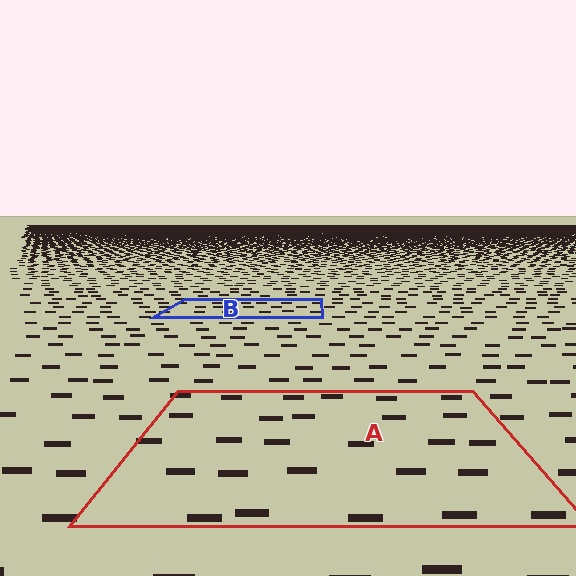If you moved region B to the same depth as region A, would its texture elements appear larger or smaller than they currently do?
They would appear larger. At a closer depth, the same texture elements are projected at a bigger on-screen size.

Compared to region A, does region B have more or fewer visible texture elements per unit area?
Region B has more texture elements per unit area — they are packed more densely because it is farther away.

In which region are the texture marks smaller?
The texture marks are smaller in region B, because it is farther away.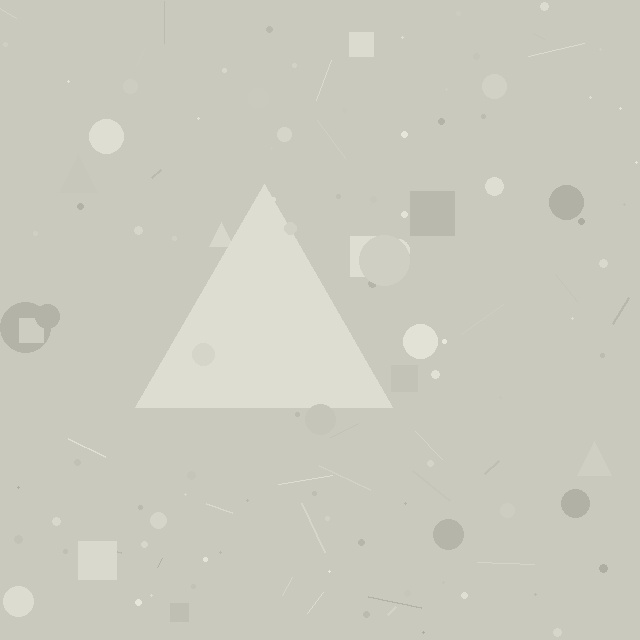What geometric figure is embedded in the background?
A triangle is embedded in the background.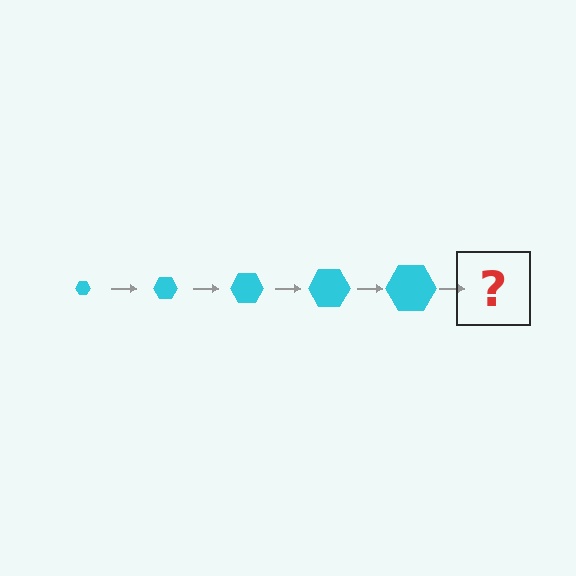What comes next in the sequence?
The next element should be a cyan hexagon, larger than the previous one.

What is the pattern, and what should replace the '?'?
The pattern is that the hexagon gets progressively larger each step. The '?' should be a cyan hexagon, larger than the previous one.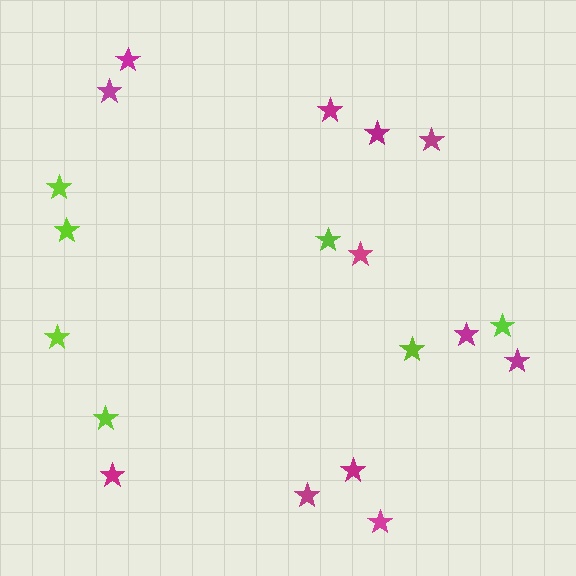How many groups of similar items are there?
There are 2 groups: one group of lime stars (7) and one group of magenta stars (12).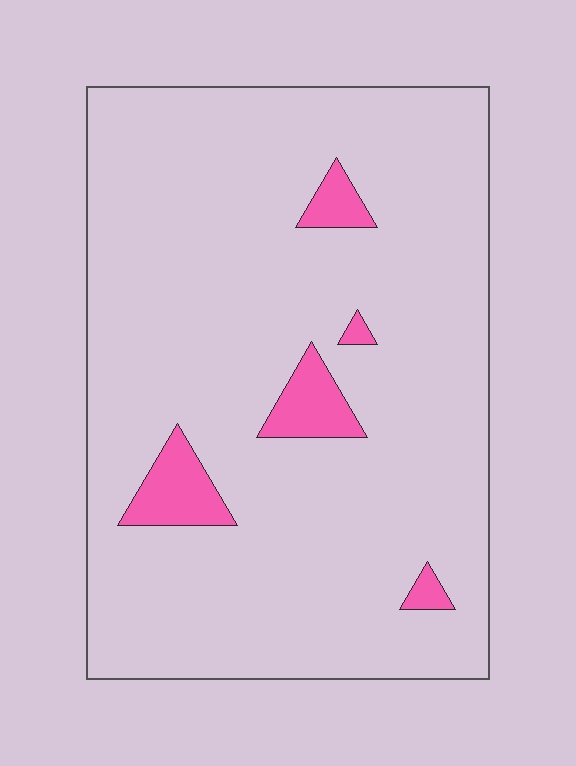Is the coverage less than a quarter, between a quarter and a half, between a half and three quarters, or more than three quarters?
Less than a quarter.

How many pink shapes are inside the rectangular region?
5.